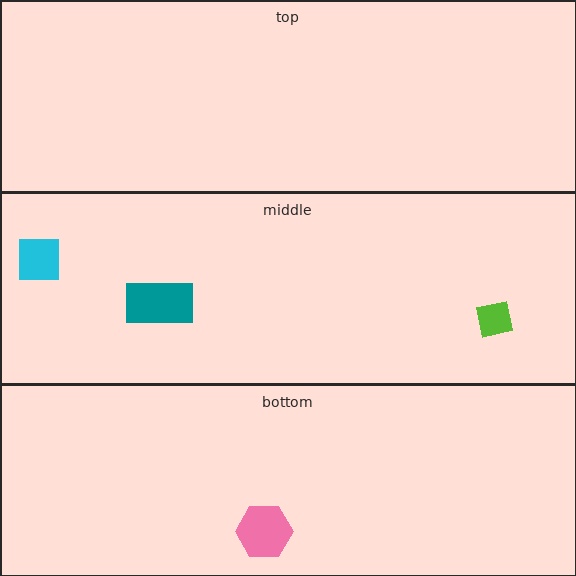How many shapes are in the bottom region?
1.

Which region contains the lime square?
The middle region.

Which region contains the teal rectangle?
The middle region.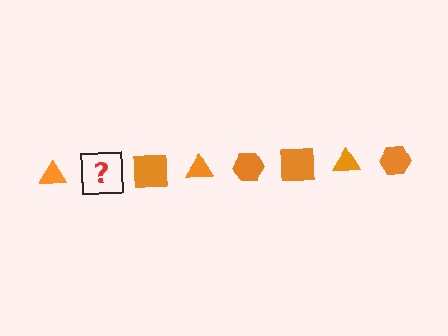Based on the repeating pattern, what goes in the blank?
The blank should be an orange hexagon.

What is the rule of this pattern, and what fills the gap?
The rule is that the pattern cycles through triangle, hexagon, square shapes in orange. The gap should be filled with an orange hexagon.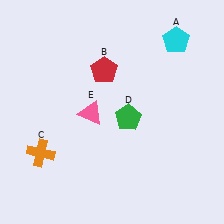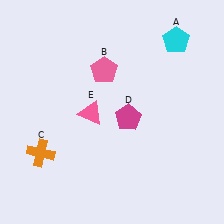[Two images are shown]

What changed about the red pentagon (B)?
In Image 1, B is red. In Image 2, it changed to pink.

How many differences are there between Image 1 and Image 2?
There are 2 differences between the two images.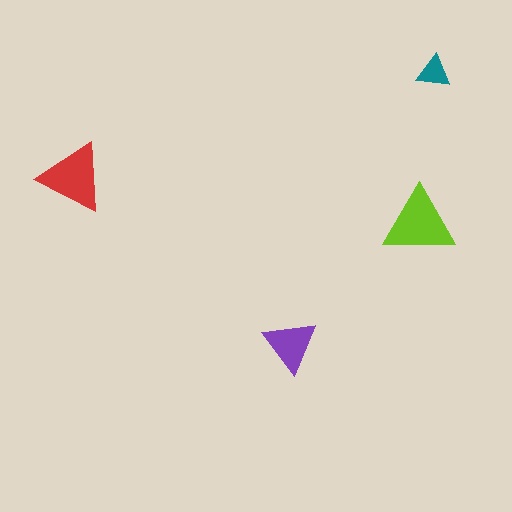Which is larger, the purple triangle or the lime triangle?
The lime one.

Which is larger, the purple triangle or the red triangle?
The red one.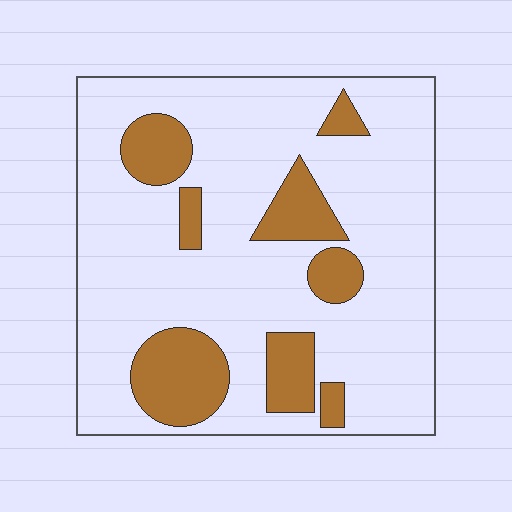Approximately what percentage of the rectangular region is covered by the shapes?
Approximately 20%.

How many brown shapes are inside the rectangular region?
8.